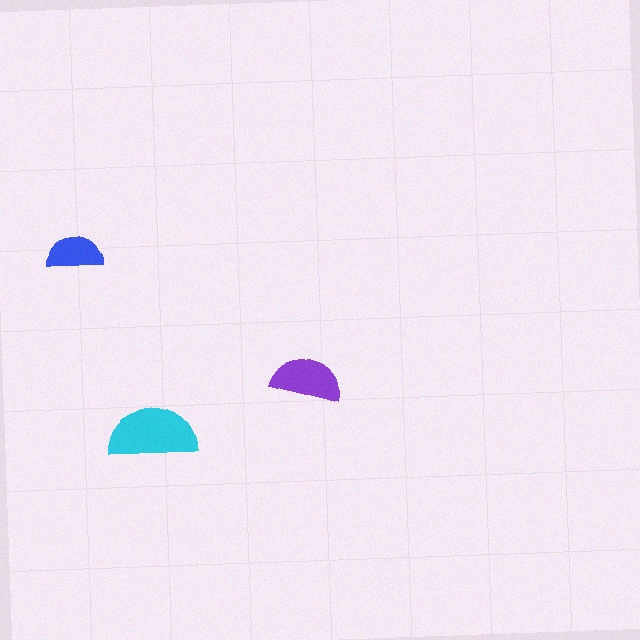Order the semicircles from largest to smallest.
the cyan one, the purple one, the blue one.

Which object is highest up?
The blue semicircle is topmost.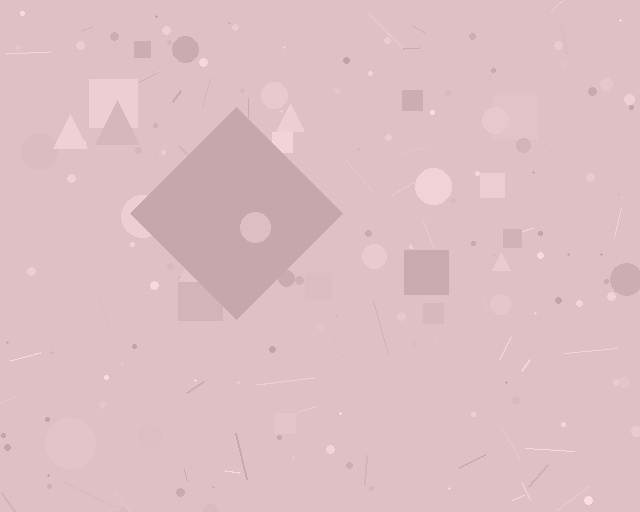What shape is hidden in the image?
A diamond is hidden in the image.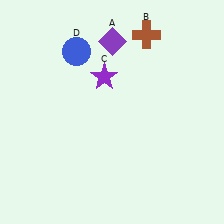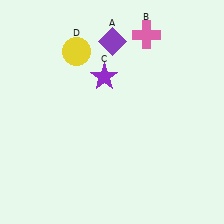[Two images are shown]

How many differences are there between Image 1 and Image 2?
There are 2 differences between the two images.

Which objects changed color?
B changed from brown to pink. D changed from blue to yellow.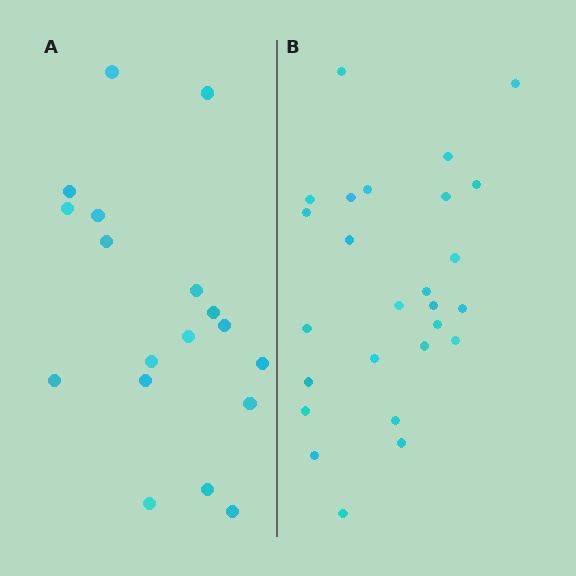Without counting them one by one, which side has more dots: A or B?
Region B (the right region) has more dots.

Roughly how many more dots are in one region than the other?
Region B has roughly 8 or so more dots than region A.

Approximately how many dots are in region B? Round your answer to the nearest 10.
About 30 dots. (The exact count is 26, which rounds to 30.)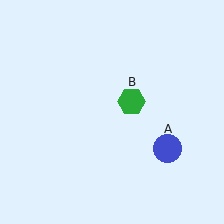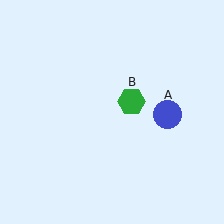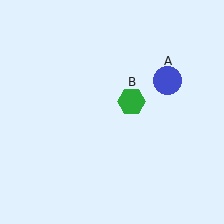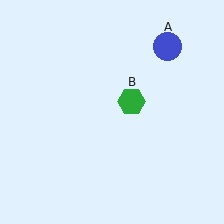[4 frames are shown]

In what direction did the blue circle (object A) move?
The blue circle (object A) moved up.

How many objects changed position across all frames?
1 object changed position: blue circle (object A).